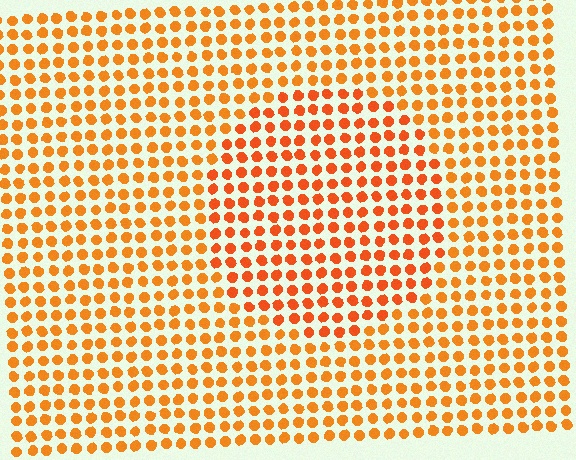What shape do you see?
I see a circle.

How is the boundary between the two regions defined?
The boundary is defined purely by a slight shift in hue (about 15 degrees). Spacing, size, and orientation are identical on both sides.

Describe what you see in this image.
The image is filled with small orange elements in a uniform arrangement. A circle-shaped region is visible where the elements are tinted to a slightly different hue, forming a subtle color boundary.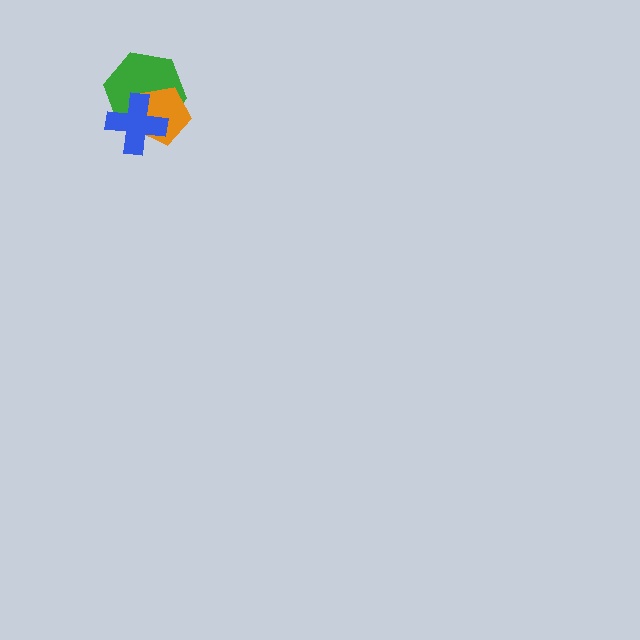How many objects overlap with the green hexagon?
2 objects overlap with the green hexagon.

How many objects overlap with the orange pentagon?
2 objects overlap with the orange pentagon.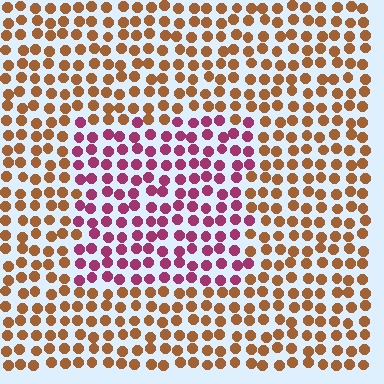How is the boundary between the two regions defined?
The boundary is defined purely by a slight shift in hue (about 59 degrees). Spacing, size, and orientation are identical on both sides.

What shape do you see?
I see a rectangle.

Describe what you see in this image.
The image is filled with small brown elements in a uniform arrangement. A rectangle-shaped region is visible where the elements are tinted to a slightly different hue, forming a subtle color boundary.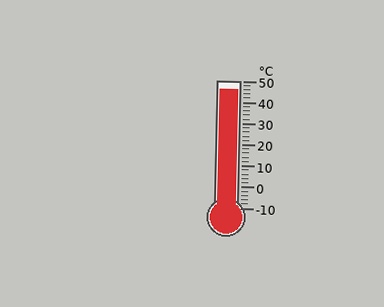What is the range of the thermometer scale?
The thermometer scale ranges from -10°C to 50°C.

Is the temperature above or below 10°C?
The temperature is above 10°C.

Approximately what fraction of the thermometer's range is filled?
The thermometer is filled to approximately 95% of its range.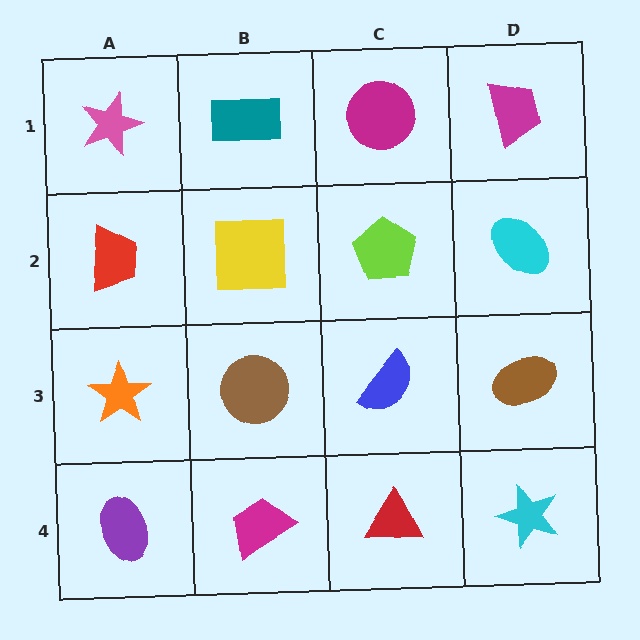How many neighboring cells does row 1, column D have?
2.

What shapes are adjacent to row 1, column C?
A lime pentagon (row 2, column C), a teal rectangle (row 1, column B), a magenta trapezoid (row 1, column D).